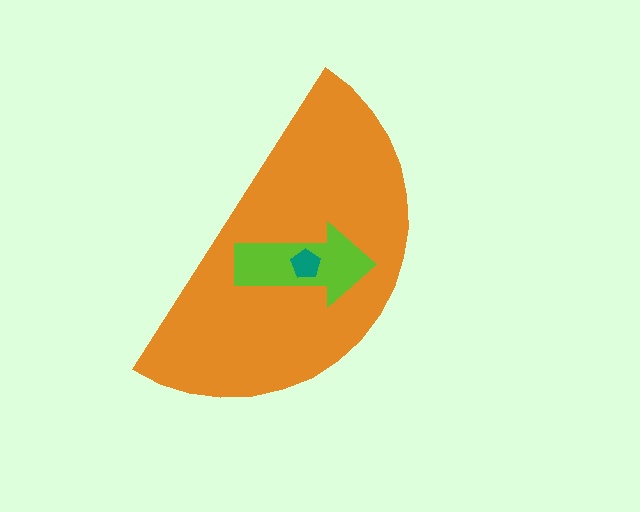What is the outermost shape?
The orange semicircle.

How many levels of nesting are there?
3.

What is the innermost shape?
The teal pentagon.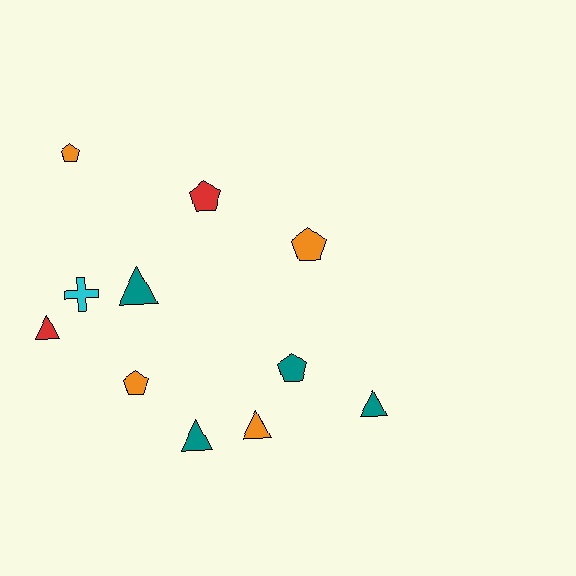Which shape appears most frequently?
Triangle, with 5 objects.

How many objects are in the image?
There are 11 objects.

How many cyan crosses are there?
There is 1 cyan cross.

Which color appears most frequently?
Teal, with 4 objects.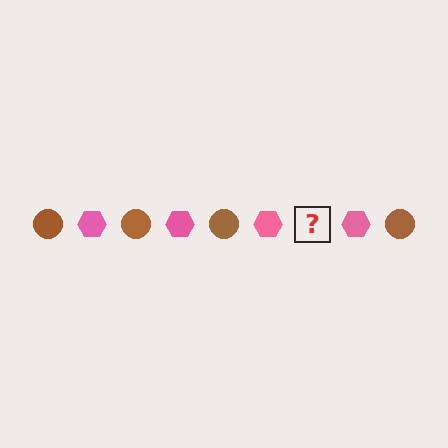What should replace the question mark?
The question mark should be replaced with a brown circle.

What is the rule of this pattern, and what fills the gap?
The rule is that the pattern alternates between brown circle and pink hexagon. The gap should be filled with a brown circle.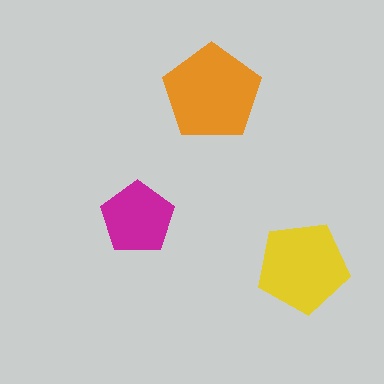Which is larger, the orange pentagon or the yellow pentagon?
The orange one.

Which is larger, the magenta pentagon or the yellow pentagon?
The yellow one.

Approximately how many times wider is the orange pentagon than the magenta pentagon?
About 1.5 times wider.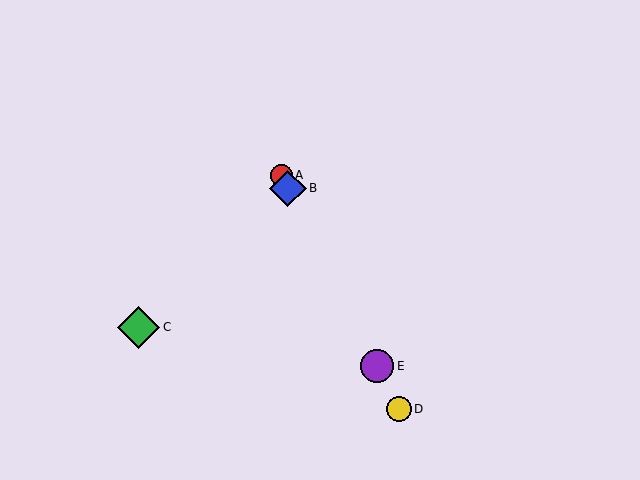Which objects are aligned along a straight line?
Objects A, B, D, E are aligned along a straight line.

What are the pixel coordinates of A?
Object A is at (282, 175).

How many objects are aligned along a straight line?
4 objects (A, B, D, E) are aligned along a straight line.